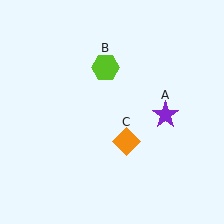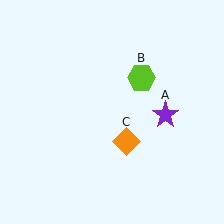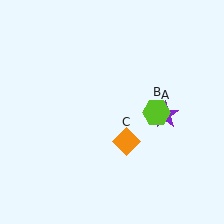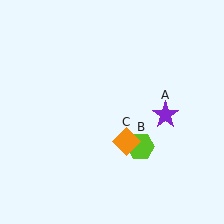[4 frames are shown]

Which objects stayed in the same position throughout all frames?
Purple star (object A) and orange diamond (object C) remained stationary.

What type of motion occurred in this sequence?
The lime hexagon (object B) rotated clockwise around the center of the scene.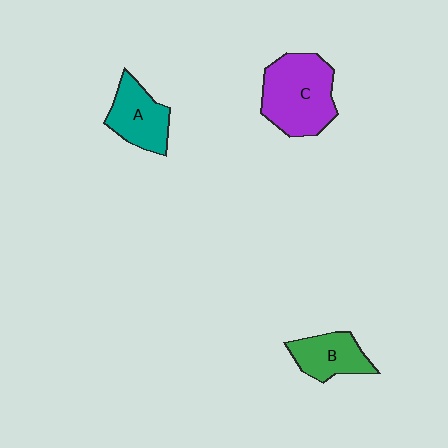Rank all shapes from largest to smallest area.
From largest to smallest: C (purple), A (teal), B (green).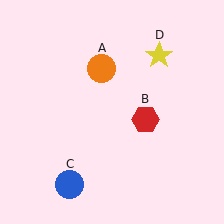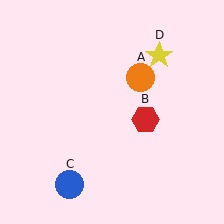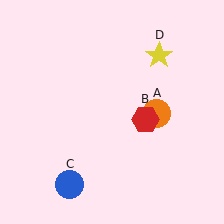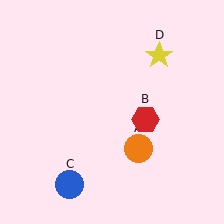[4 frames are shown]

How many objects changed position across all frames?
1 object changed position: orange circle (object A).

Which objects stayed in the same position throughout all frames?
Red hexagon (object B) and blue circle (object C) and yellow star (object D) remained stationary.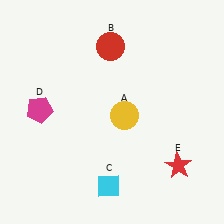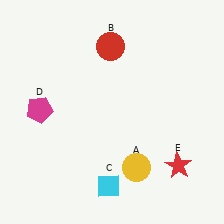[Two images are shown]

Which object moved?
The yellow circle (A) moved down.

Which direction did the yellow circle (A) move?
The yellow circle (A) moved down.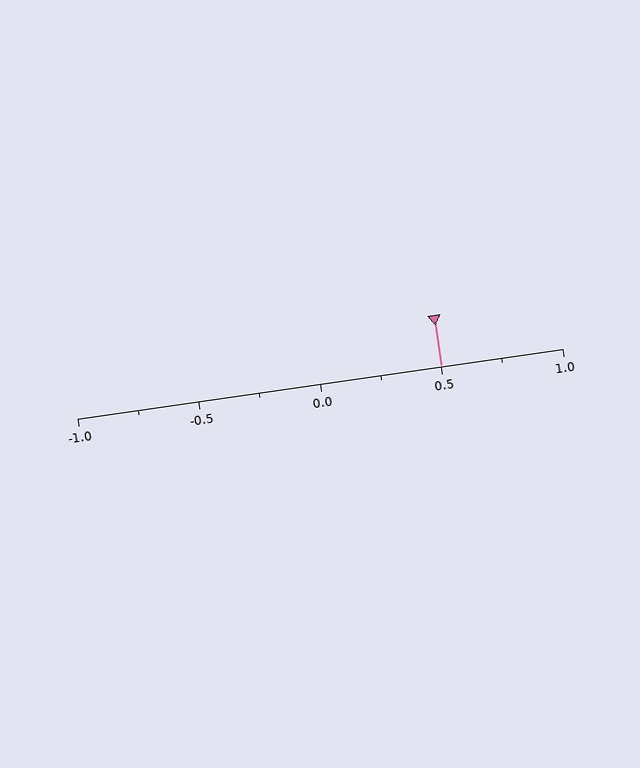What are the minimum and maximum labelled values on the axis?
The axis runs from -1.0 to 1.0.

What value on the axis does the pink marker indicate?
The marker indicates approximately 0.5.